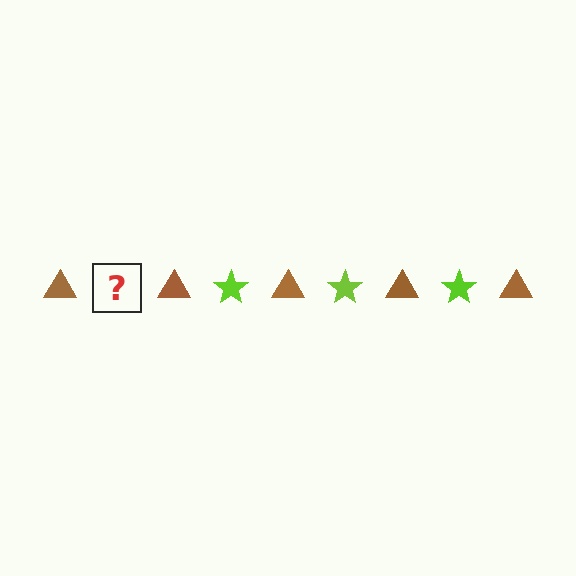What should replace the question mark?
The question mark should be replaced with a lime star.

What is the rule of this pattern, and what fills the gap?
The rule is that the pattern alternates between brown triangle and lime star. The gap should be filled with a lime star.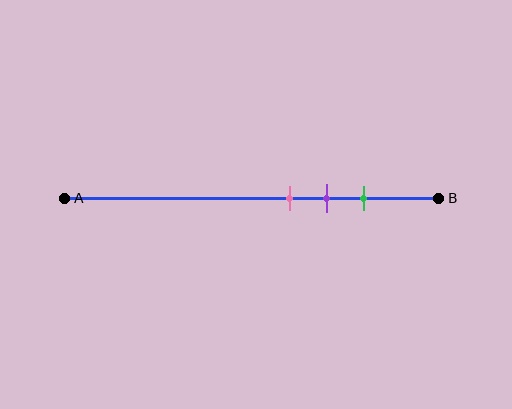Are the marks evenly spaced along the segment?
Yes, the marks are approximately evenly spaced.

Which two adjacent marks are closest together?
The pink and purple marks are the closest adjacent pair.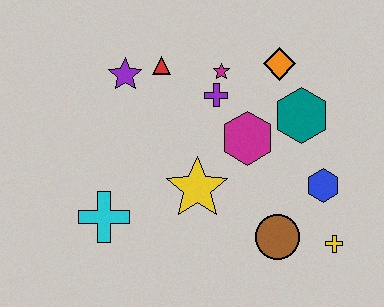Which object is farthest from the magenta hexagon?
The cyan cross is farthest from the magenta hexagon.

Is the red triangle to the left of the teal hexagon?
Yes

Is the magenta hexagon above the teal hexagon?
No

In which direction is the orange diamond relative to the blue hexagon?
The orange diamond is above the blue hexagon.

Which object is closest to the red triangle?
The purple star is closest to the red triangle.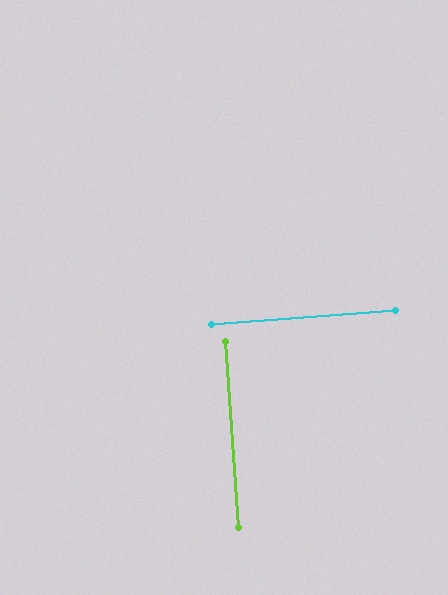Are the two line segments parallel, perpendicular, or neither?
Perpendicular — they meet at approximately 90°.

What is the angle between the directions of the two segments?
Approximately 90 degrees.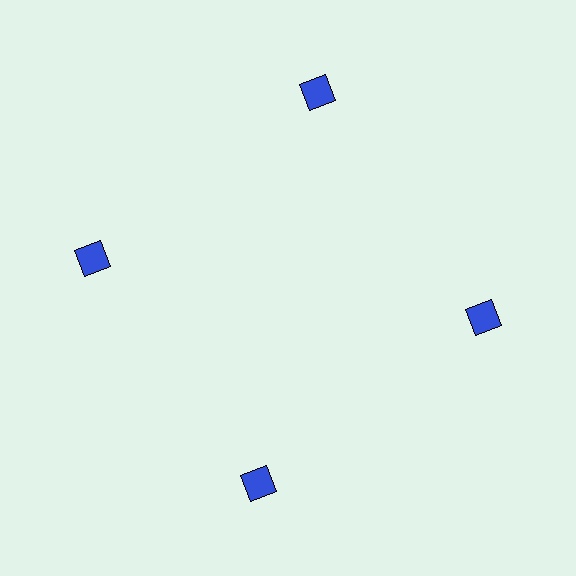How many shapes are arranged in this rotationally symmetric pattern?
There are 4 shapes, arranged in 4 groups of 1.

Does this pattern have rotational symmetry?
Yes, this pattern has 4-fold rotational symmetry. It looks the same after rotating 90 degrees around the center.